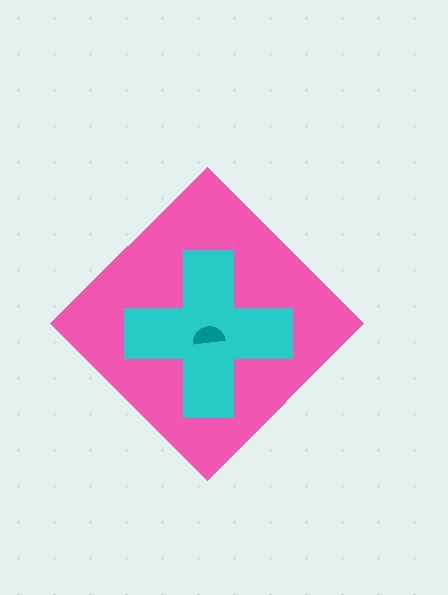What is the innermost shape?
The teal semicircle.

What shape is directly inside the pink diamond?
The cyan cross.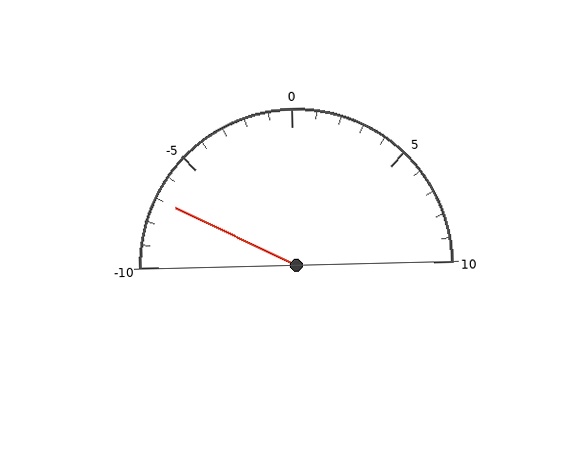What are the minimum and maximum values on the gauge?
The gauge ranges from -10 to 10.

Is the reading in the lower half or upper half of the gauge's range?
The reading is in the lower half of the range (-10 to 10).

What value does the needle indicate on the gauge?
The needle indicates approximately -7.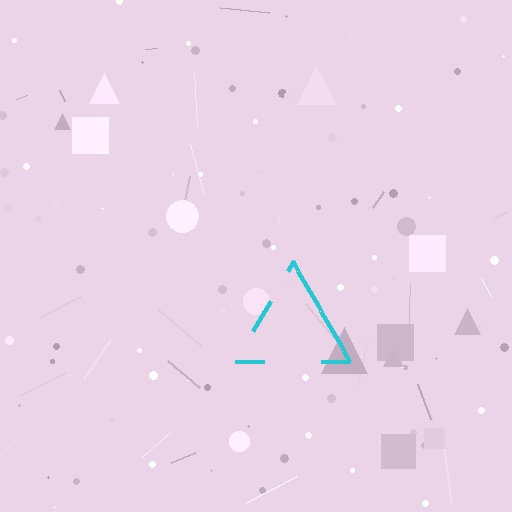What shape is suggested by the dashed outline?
The dashed outline suggests a triangle.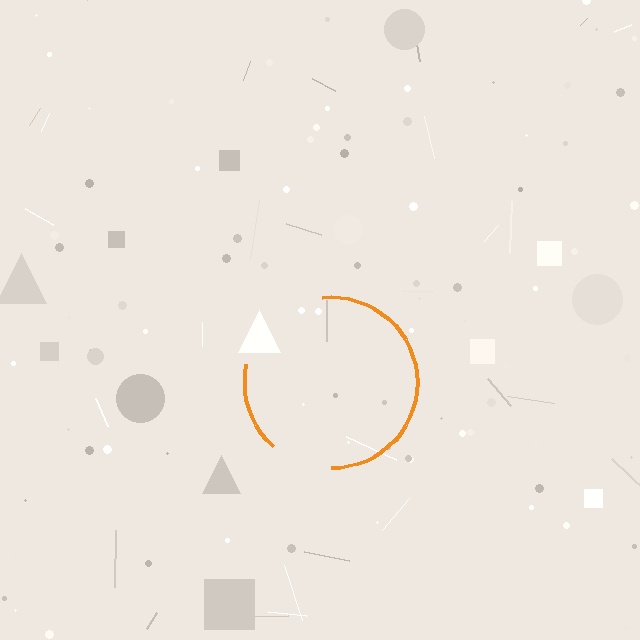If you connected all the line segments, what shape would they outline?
They would outline a circle.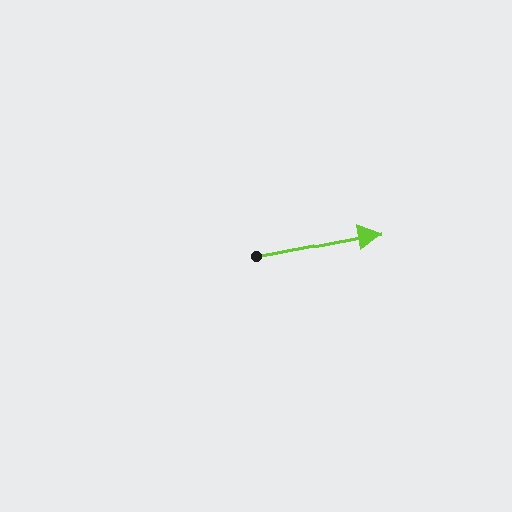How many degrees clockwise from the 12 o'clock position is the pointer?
Approximately 79 degrees.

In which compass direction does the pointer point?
East.